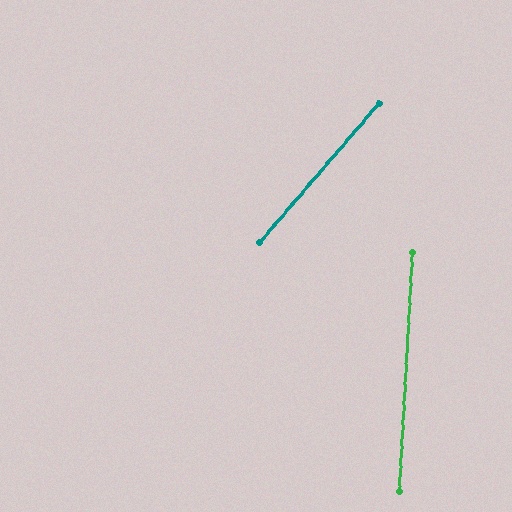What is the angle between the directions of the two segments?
Approximately 37 degrees.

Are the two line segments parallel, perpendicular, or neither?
Neither parallel nor perpendicular — they differ by about 37°.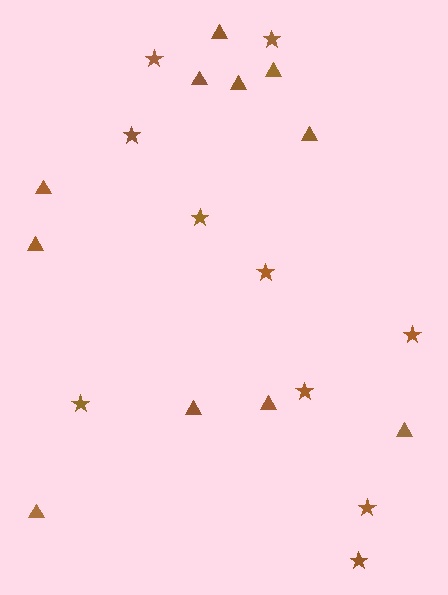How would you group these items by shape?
There are 2 groups: one group of stars (10) and one group of triangles (11).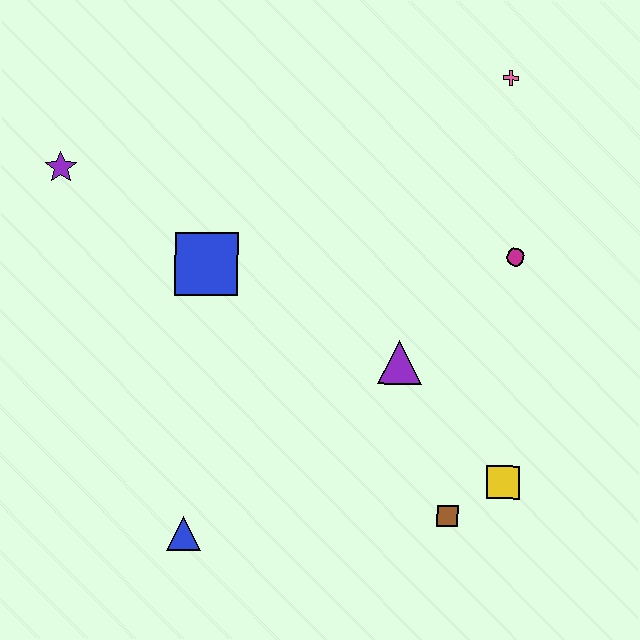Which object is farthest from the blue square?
The yellow square is farthest from the blue square.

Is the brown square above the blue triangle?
Yes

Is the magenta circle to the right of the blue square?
Yes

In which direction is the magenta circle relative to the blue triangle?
The magenta circle is to the right of the blue triangle.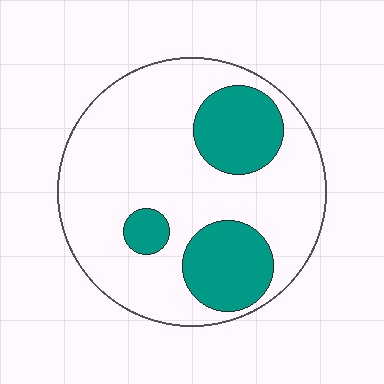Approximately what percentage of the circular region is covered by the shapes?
Approximately 25%.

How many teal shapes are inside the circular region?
3.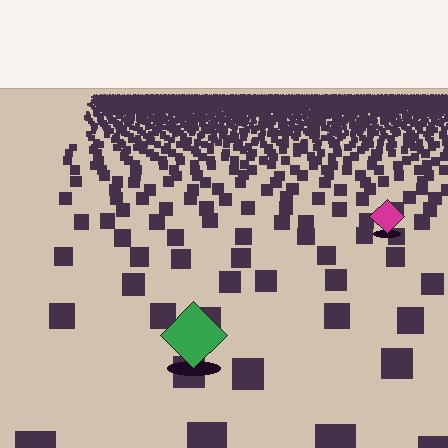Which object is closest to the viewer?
The green diamond is closest. The texture marks near it are larger and more spread out.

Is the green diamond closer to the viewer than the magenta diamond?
Yes. The green diamond is closer — you can tell from the texture gradient: the ground texture is coarser near it.